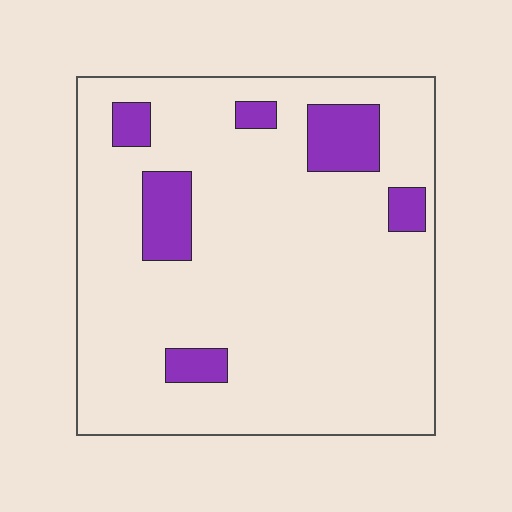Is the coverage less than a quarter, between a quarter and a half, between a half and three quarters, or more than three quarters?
Less than a quarter.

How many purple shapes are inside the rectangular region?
6.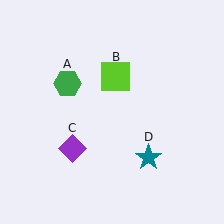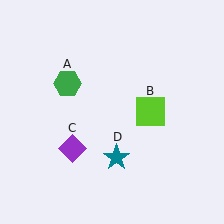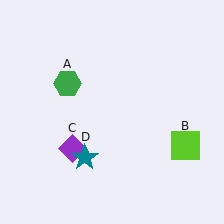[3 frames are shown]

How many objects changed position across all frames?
2 objects changed position: lime square (object B), teal star (object D).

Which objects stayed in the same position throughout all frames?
Green hexagon (object A) and purple diamond (object C) remained stationary.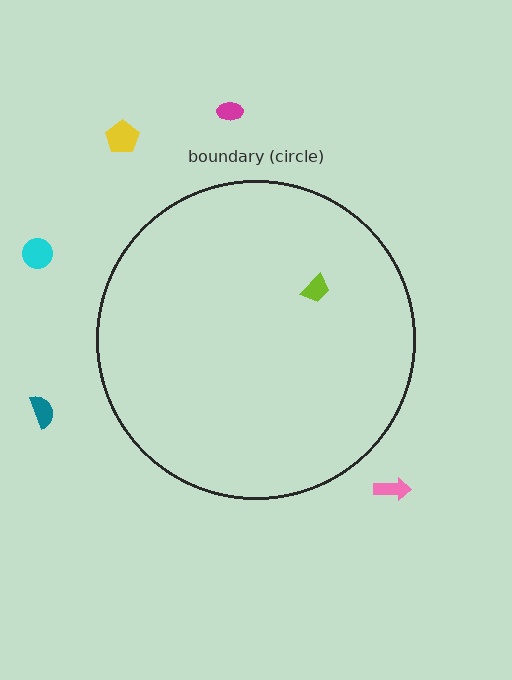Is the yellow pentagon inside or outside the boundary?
Outside.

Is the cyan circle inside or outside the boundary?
Outside.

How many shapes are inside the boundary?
1 inside, 5 outside.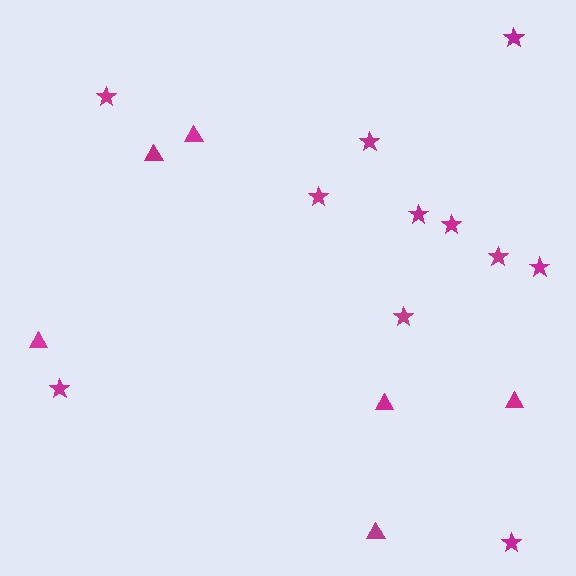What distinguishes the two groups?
There are 2 groups: one group of triangles (6) and one group of stars (11).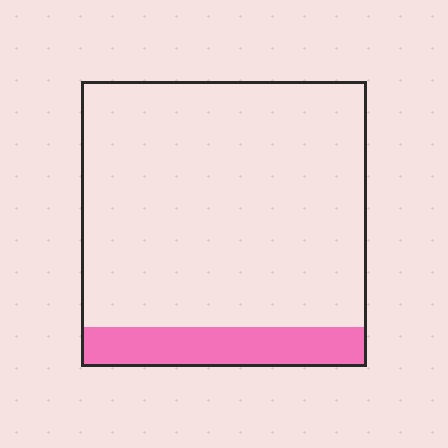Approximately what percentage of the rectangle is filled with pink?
Approximately 15%.